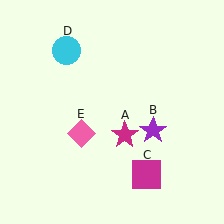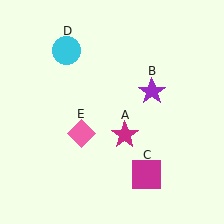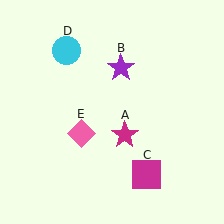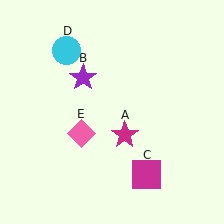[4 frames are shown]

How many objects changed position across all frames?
1 object changed position: purple star (object B).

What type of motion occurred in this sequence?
The purple star (object B) rotated counterclockwise around the center of the scene.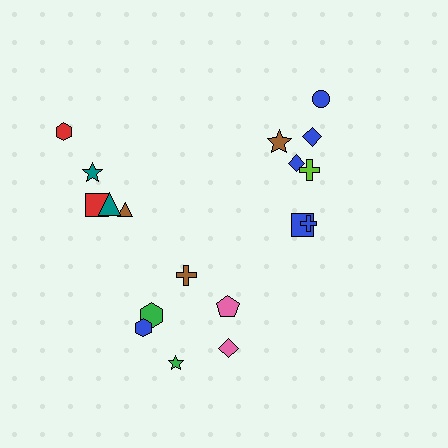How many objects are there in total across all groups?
There are 18 objects.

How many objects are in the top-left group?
There are 5 objects.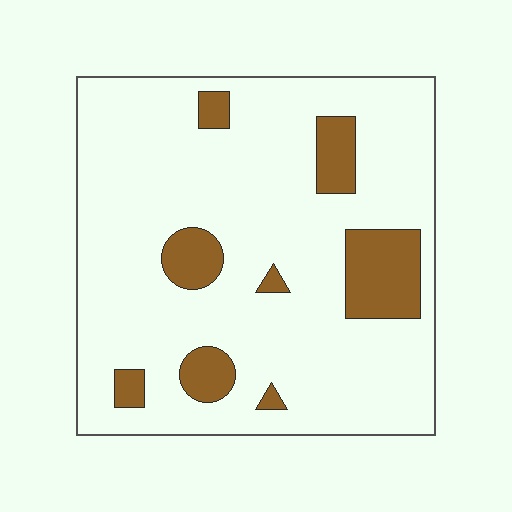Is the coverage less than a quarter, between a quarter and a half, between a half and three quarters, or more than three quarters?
Less than a quarter.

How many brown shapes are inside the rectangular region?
8.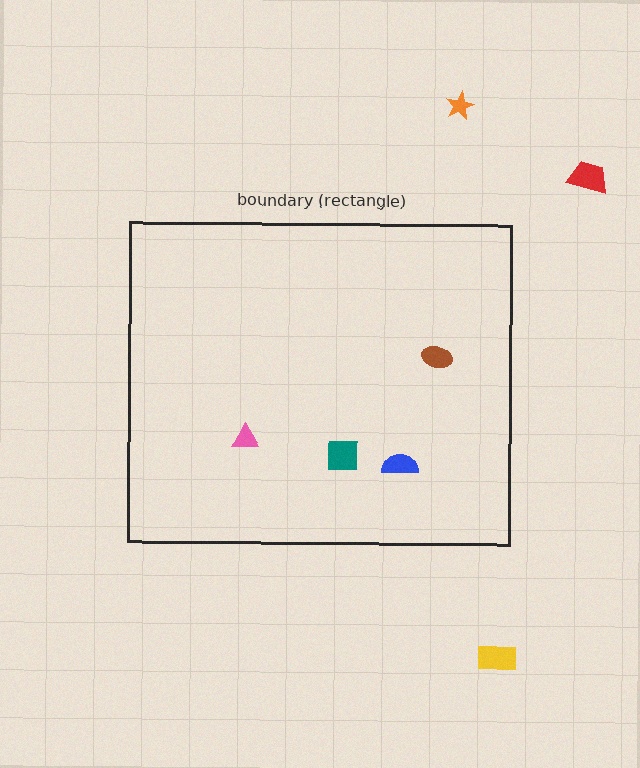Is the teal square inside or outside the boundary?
Inside.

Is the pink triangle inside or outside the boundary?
Inside.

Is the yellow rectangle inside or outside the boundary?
Outside.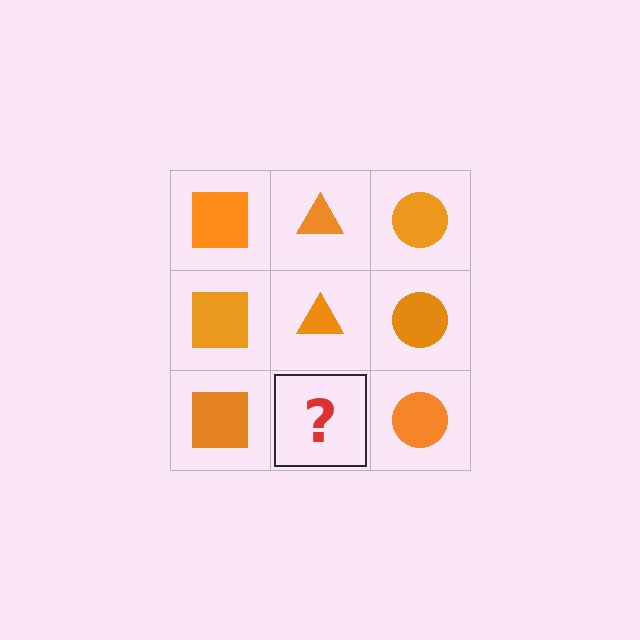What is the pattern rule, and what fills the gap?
The rule is that each column has a consistent shape. The gap should be filled with an orange triangle.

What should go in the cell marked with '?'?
The missing cell should contain an orange triangle.